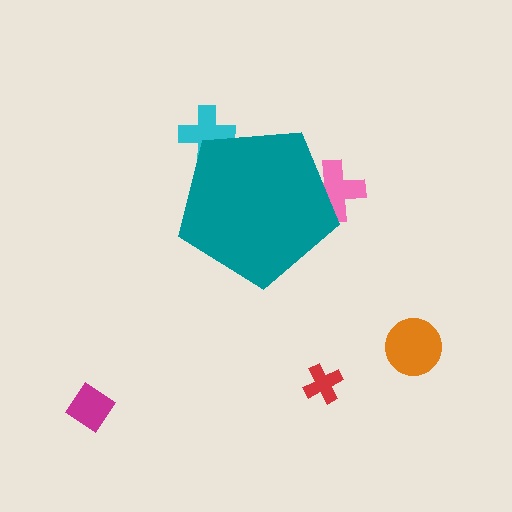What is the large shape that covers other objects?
A teal pentagon.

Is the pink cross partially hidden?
Yes, the pink cross is partially hidden behind the teal pentagon.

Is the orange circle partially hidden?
No, the orange circle is fully visible.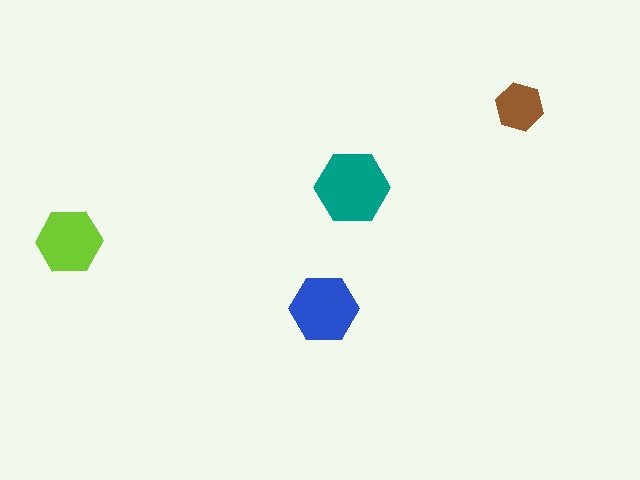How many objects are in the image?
There are 4 objects in the image.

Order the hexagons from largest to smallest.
the teal one, the blue one, the lime one, the brown one.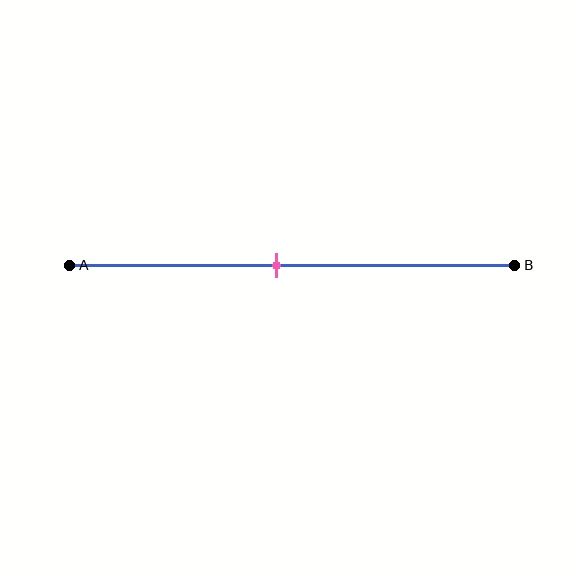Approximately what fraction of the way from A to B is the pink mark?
The pink mark is approximately 45% of the way from A to B.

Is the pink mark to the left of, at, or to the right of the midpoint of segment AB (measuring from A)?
The pink mark is to the left of the midpoint of segment AB.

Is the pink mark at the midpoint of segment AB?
No, the mark is at about 45% from A, not at the 50% midpoint.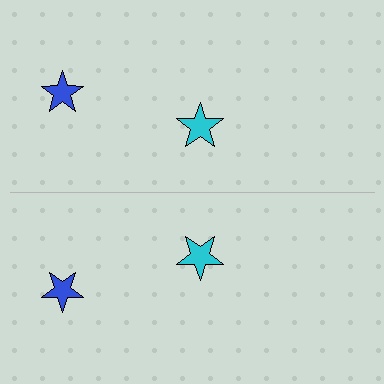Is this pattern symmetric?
Yes, this pattern has bilateral (reflection) symmetry.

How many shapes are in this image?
There are 4 shapes in this image.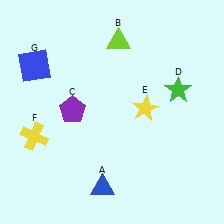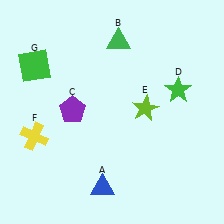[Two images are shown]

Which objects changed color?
B changed from lime to green. E changed from yellow to lime. G changed from blue to green.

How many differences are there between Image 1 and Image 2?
There are 3 differences between the two images.